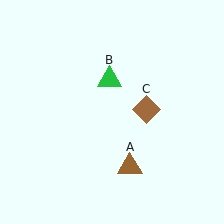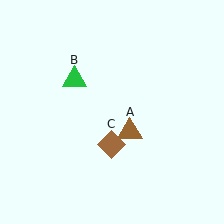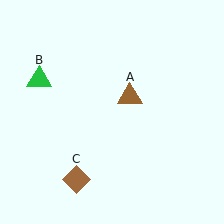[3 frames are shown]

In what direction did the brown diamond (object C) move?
The brown diamond (object C) moved down and to the left.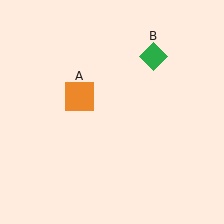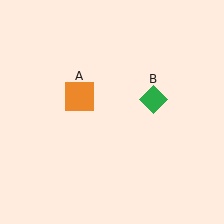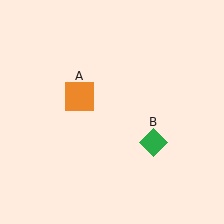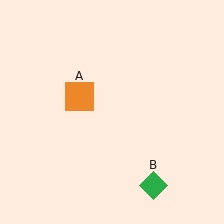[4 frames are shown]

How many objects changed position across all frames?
1 object changed position: green diamond (object B).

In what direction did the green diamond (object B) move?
The green diamond (object B) moved down.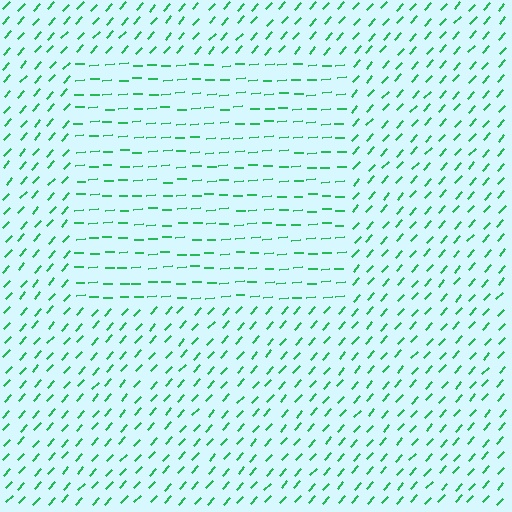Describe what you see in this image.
The image is filled with small green line segments. A rectangle region in the image has lines oriented differently from the surrounding lines, creating a visible texture boundary.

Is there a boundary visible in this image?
Yes, there is a texture boundary formed by a change in line orientation.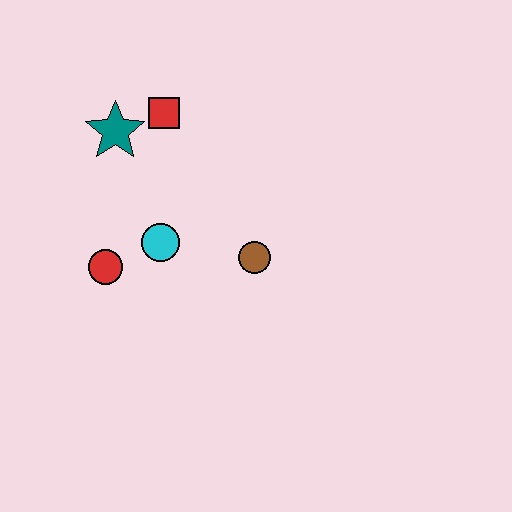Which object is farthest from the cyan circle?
The red square is farthest from the cyan circle.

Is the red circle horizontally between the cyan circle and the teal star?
No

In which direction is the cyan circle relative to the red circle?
The cyan circle is to the right of the red circle.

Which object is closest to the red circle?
The cyan circle is closest to the red circle.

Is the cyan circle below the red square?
Yes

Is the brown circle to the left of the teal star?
No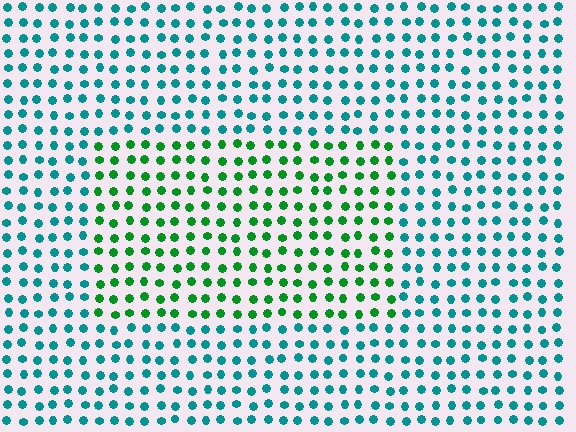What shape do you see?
I see a rectangle.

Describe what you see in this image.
The image is filled with small teal elements in a uniform arrangement. A rectangle-shaped region is visible where the elements are tinted to a slightly different hue, forming a subtle color boundary.